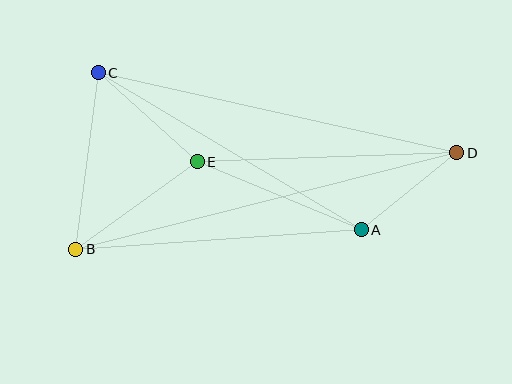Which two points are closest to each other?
Points A and D are closest to each other.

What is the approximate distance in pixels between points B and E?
The distance between B and E is approximately 150 pixels.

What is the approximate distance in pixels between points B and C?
The distance between B and C is approximately 178 pixels.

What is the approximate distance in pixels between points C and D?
The distance between C and D is approximately 368 pixels.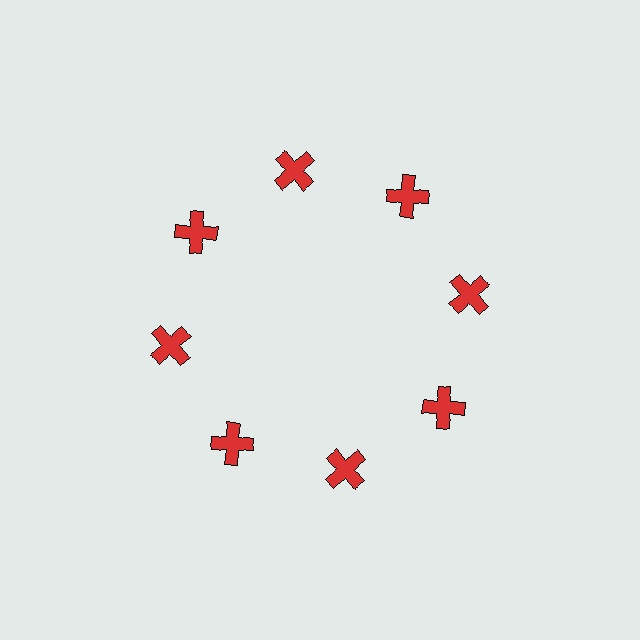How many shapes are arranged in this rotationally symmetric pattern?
There are 8 shapes, arranged in 8 groups of 1.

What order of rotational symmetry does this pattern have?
This pattern has 8-fold rotational symmetry.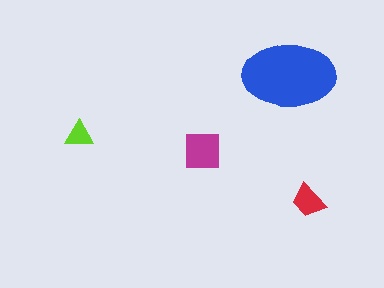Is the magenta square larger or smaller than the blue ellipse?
Smaller.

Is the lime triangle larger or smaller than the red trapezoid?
Smaller.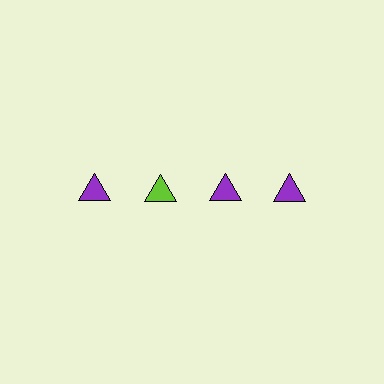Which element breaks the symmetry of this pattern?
The lime triangle in the top row, second from left column breaks the symmetry. All other shapes are purple triangles.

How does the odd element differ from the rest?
It has a different color: lime instead of purple.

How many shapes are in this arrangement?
There are 4 shapes arranged in a grid pattern.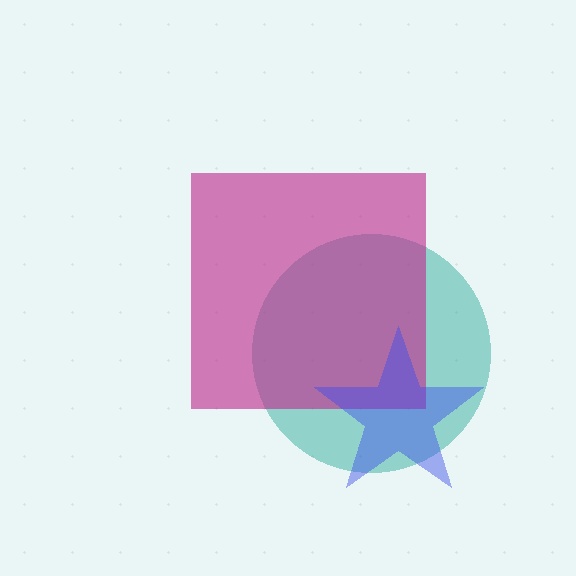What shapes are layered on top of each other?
The layered shapes are: a teal circle, a magenta square, a blue star.